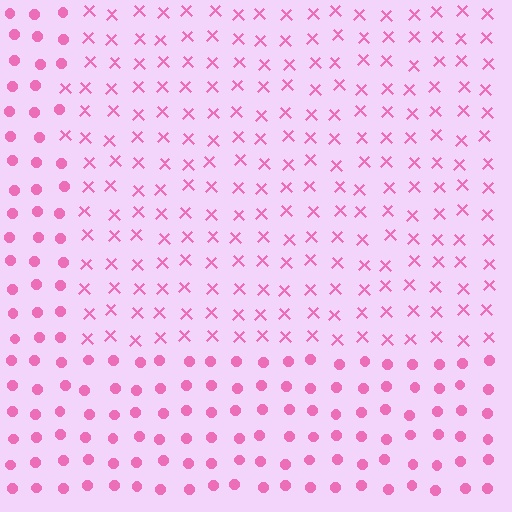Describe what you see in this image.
The image is filled with small pink elements arranged in a uniform grid. A rectangle-shaped region contains X marks, while the surrounding area contains circles. The boundary is defined purely by the change in element shape.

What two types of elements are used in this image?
The image uses X marks inside the rectangle region and circles outside it.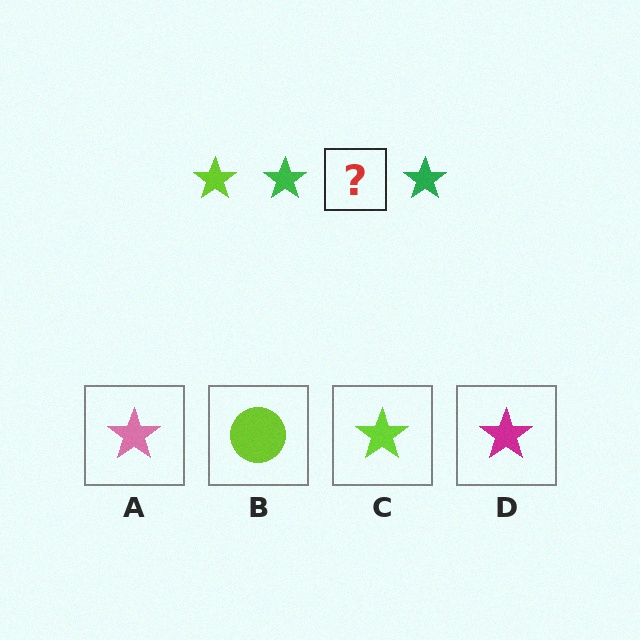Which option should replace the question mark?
Option C.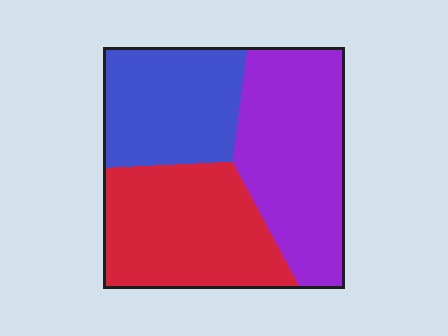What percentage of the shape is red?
Red covers roughly 35% of the shape.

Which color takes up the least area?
Blue, at roughly 30%.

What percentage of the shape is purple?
Purple covers about 40% of the shape.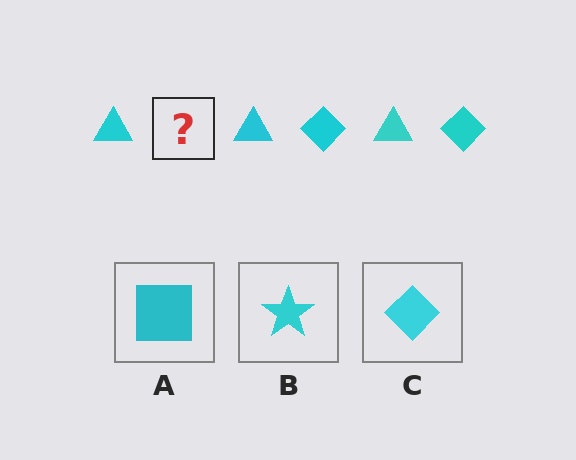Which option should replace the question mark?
Option C.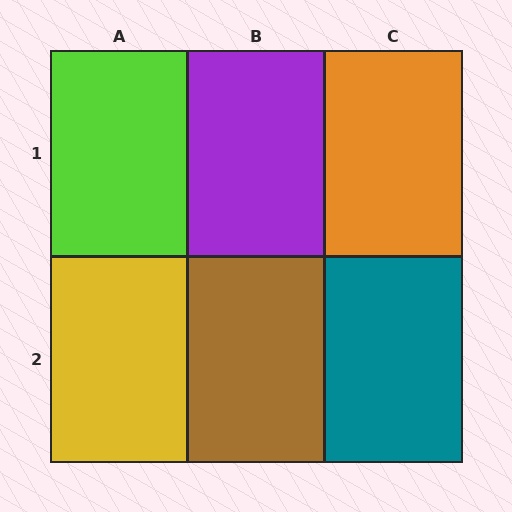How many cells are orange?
1 cell is orange.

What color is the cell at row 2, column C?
Teal.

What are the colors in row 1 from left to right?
Lime, purple, orange.